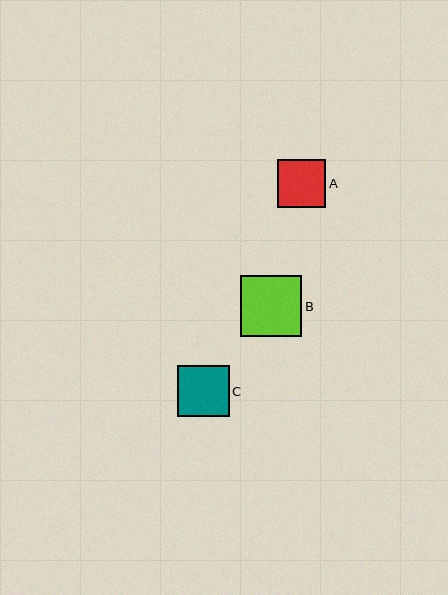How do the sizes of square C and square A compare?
Square C and square A are approximately the same size.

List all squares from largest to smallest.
From largest to smallest: B, C, A.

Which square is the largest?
Square B is the largest with a size of approximately 61 pixels.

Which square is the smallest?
Square A is the smallest with a size of approximately 48 pixels.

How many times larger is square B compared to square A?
Square B is approximately 1.3 times the size of square A.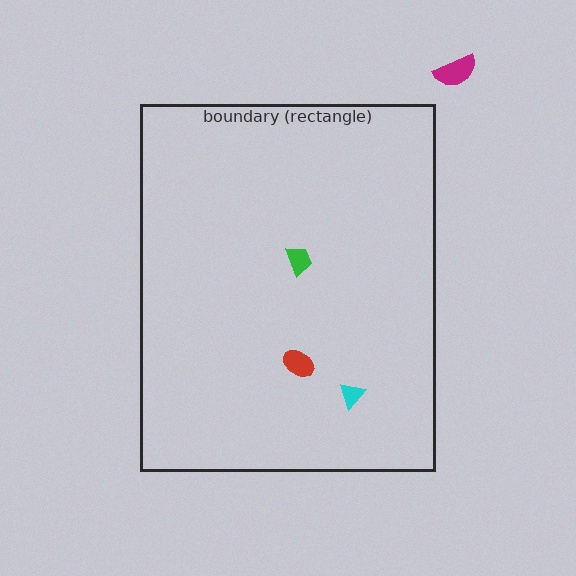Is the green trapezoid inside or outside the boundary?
Inside.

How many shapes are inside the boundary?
3 inside, 1 outside.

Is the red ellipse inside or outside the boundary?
Inside.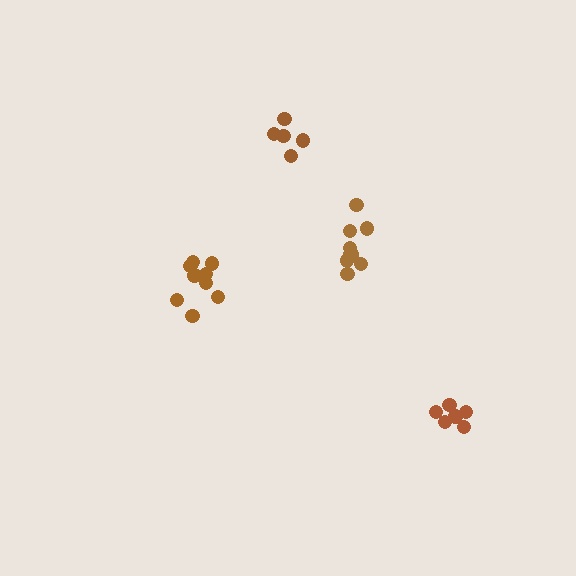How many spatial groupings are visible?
There are 4 spatial groupings.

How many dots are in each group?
Group 1: 9 dots, Group 2: 10 dots, Group 3: 5 dots, Group 4: 6 dots (30 total).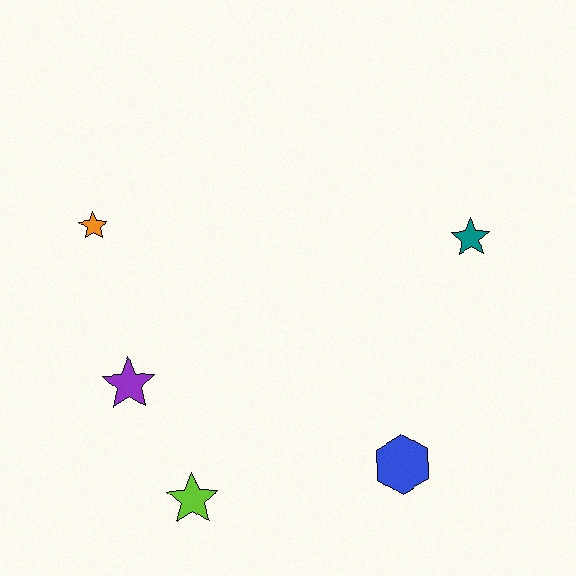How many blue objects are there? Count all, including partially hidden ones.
There is 1 blue object.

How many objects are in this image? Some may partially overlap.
There are 5 objects.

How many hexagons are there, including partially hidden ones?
There is 1 hexagon.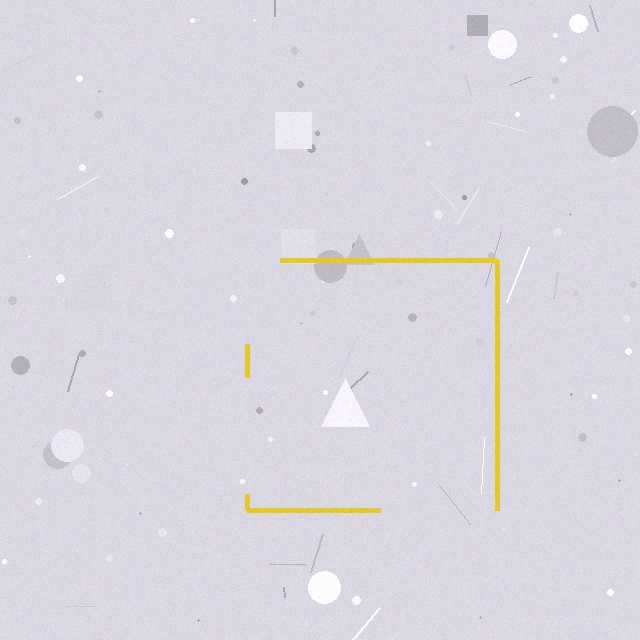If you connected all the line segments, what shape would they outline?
They would outline a square.